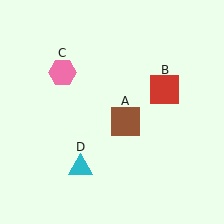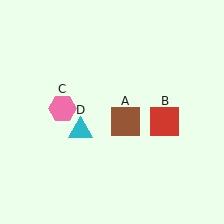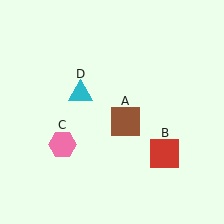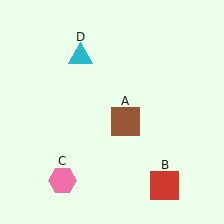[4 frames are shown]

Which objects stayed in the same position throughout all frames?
Brown square (object A) remained stationary.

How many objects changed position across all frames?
3 objects changed position: red square (object B), pink hexagon (object C), cyan triangle (object D).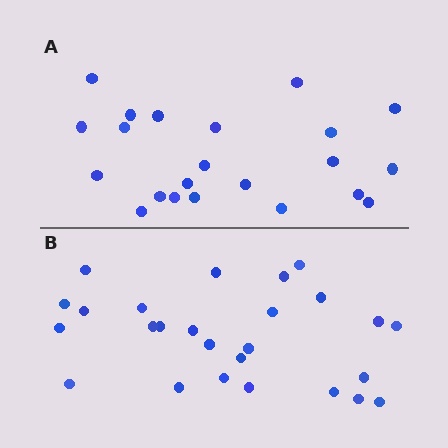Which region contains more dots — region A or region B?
Region B (the bottom region) has more dots.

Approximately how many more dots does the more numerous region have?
Region B has about 4 more dots than region A.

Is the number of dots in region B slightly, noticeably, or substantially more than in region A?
Region B has only slightly more — the two regions are fairly close. The ratio is roughly 1.2 to 1.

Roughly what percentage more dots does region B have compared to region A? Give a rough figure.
About 20% more.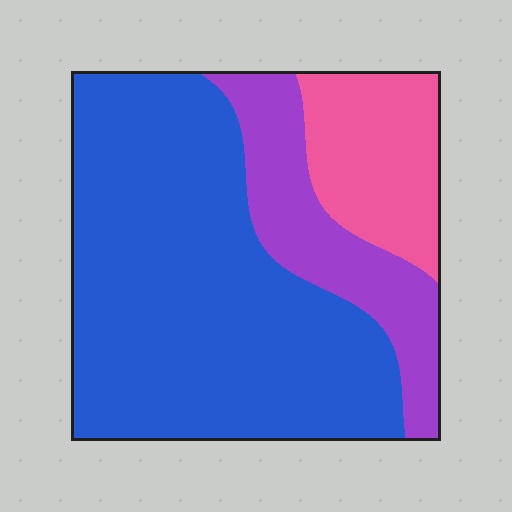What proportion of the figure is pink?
Pink takes up about one sixth (1/6) of the figure.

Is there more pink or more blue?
Blue.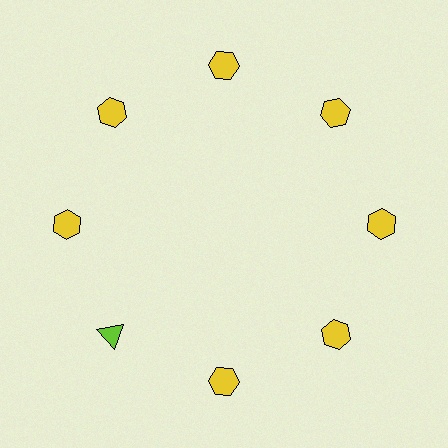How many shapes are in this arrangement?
There are 8 shapes arranged in a ring pattern.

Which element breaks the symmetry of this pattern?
The lime triangle at roughly the 8 o'clock position breaks the symmetry. All other shapes are yellow hexagons.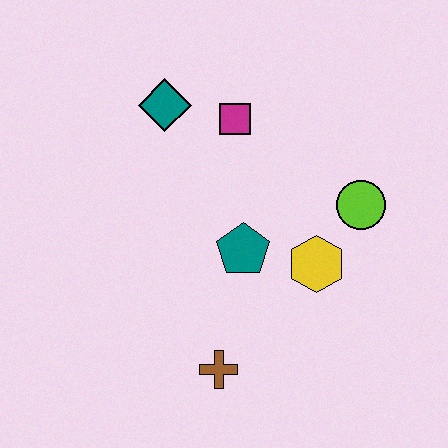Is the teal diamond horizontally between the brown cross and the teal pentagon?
No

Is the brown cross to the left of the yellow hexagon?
Yes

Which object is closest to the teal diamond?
The magenta square is closest to the teal diamond.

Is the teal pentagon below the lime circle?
Yes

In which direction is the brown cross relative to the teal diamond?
The brown cross is below the teal diamond.